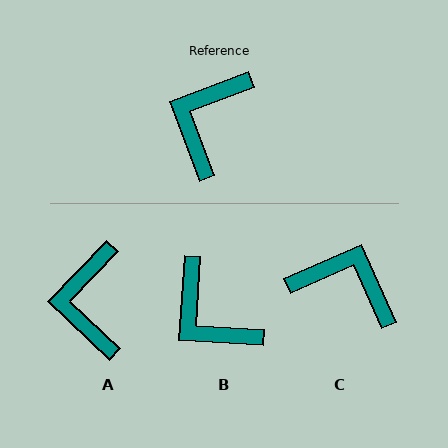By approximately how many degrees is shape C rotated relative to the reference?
Approximately 87 degrees clockwise.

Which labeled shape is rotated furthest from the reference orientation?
C, about 87 degrees away.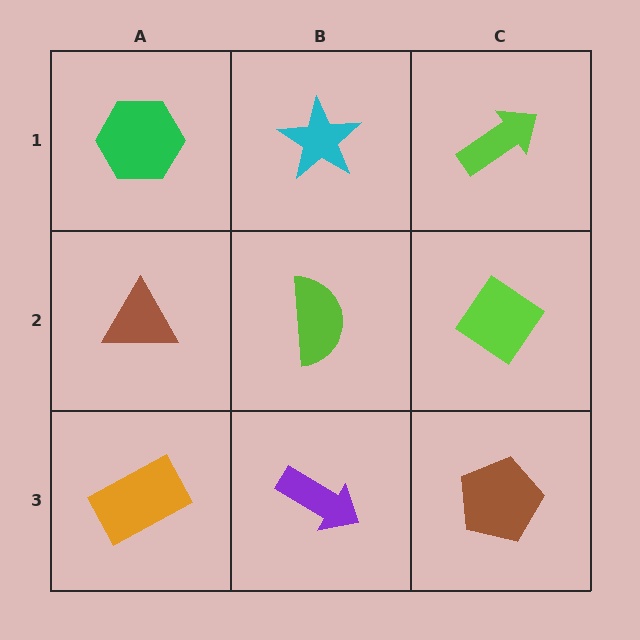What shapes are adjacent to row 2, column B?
A cyan star (row 1, column B), a purple arrow (row 3, column B), a brown triangle (row 2, column A), a lime diamond (row 2, column C).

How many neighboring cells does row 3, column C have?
2.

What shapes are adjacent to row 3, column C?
A lime diamond (row 2, column C), a purple arrow (row 3, column B).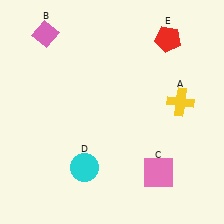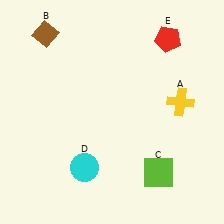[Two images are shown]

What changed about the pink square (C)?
In Image 1, C is pink. In Image 2, it changed to lime.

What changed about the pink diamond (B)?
In Image 1, B is pink. In Image 2, it changed to brown.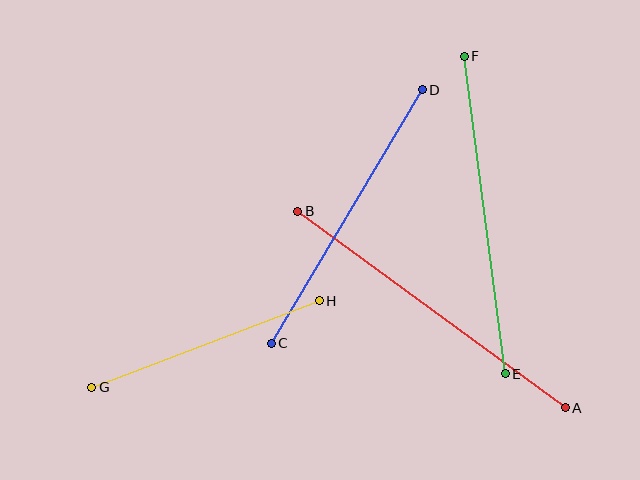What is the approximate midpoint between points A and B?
The midpoint is at approximately (432, 310) pixels.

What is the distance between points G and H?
The distance is approximately 244 pixels.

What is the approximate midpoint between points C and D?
The midpoint is at approximately (347, 216) pixels.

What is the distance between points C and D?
The distance is approximately 295 pixels.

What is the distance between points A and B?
The distance is approximately 332 pixels.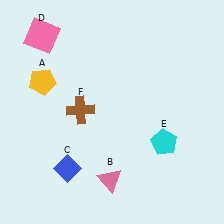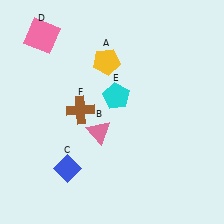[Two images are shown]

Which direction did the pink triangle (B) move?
The pink triangle (B) moved up.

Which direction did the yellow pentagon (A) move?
The yellow pentagon (A) moved right.